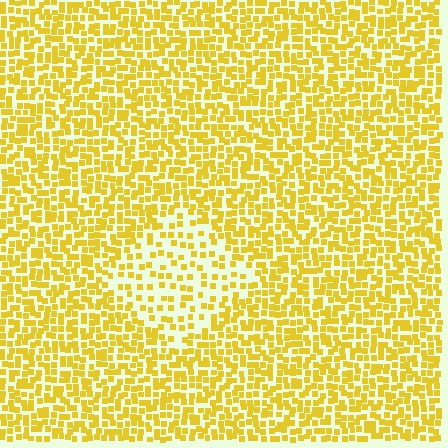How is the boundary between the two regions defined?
The boundary is defined by a change in element density (approximately 2.1x ratio). All elements are the same color, size, and shape.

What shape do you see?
I see a diamond.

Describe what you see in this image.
The image contains small yellow elements arranged at two different densities. A diamond-shaped region is visible where the elements are less densely packed than the surrounding area.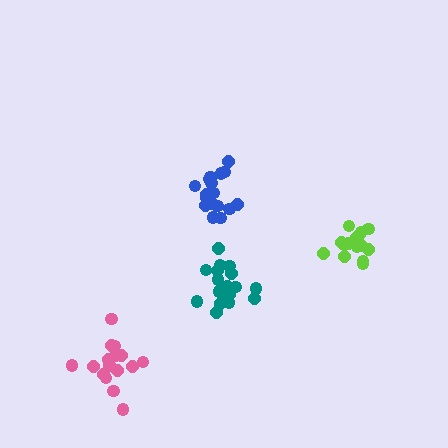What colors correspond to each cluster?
The clusters are colored: blue, teal, pink, lime.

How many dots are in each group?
Group 1: 17 dots, Group 2: 20 dots, Group 3: 16 dots, Group 4: 16 dots (69 total).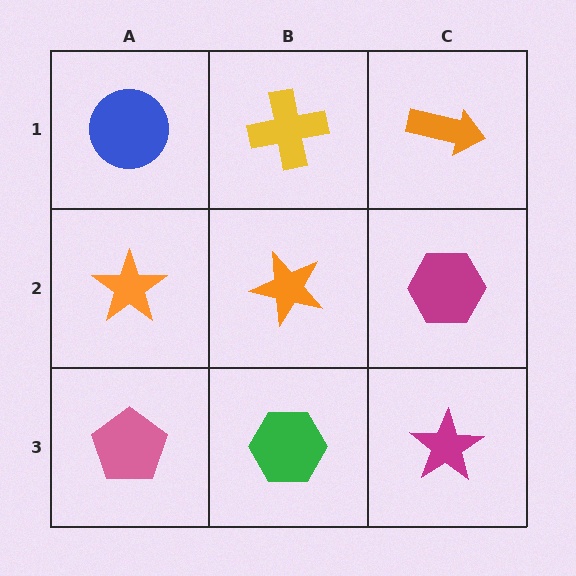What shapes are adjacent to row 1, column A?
An orange star (row 2, column A), a yellow cross (row 1, column B).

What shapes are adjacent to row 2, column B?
A yellow cross (row 1, column B), a green hexagon (row 3, column B), an orange star (row 2, column A), a magenta hexagon (row 2, column C).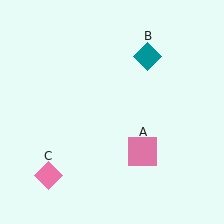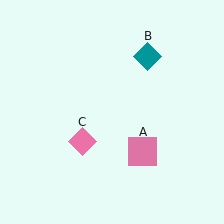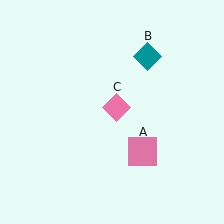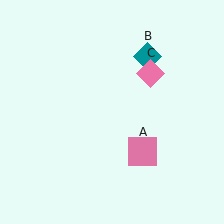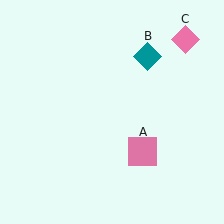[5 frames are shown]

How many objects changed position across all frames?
1 object changed position: pink diamond (object C).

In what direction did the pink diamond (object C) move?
The pink diamond (object C) moved up and to the right.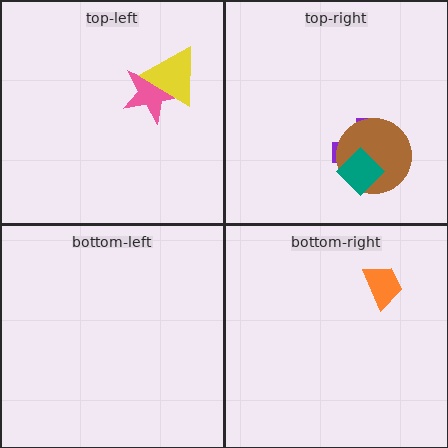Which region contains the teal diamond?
The top-right region.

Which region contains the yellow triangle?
The top-left region.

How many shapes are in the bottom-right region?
1.